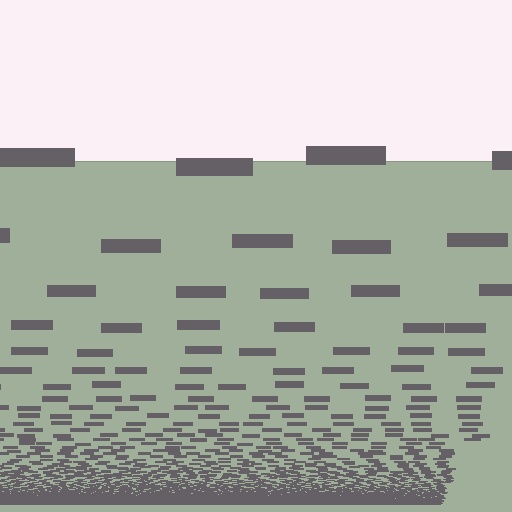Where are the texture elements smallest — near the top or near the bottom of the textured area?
Near the bottom.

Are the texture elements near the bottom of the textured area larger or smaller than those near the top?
Smaller. The gradient is inverted — elements near the bottom are smaller and denser.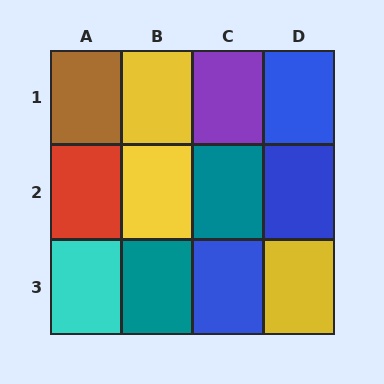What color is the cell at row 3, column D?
Yellow.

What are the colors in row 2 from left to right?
Red, yellow, teal, blue.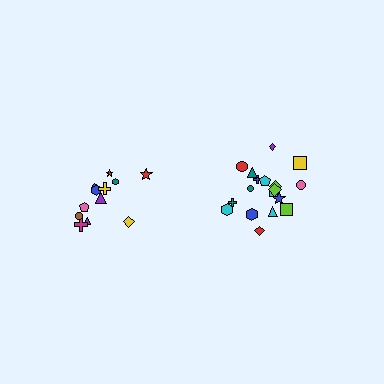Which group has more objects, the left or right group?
The right group.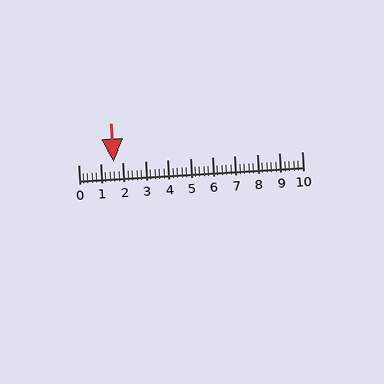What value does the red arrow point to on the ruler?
The red arrow points to approximately 1.6.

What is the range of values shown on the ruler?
The ruler shows values from 0 to 10.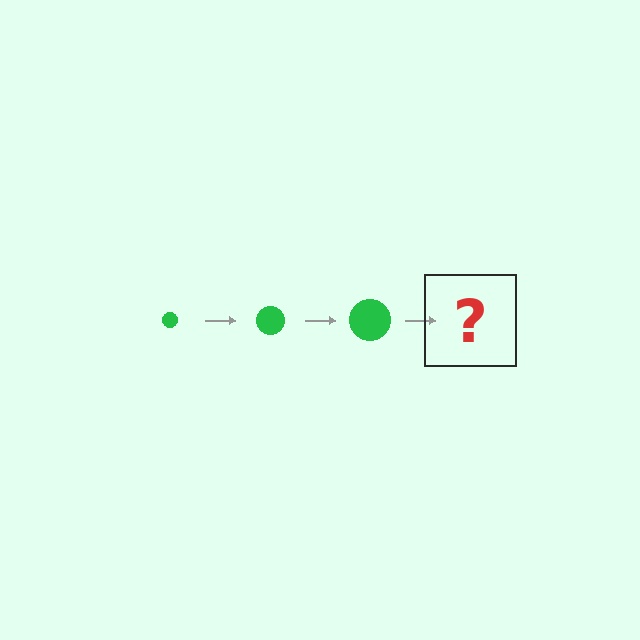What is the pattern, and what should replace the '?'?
The pattern is that the circle gets progressively larger each step. The '?' should be a green circle, larger than the previous one.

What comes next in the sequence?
The next element should be a green circle, larger than the previous one.